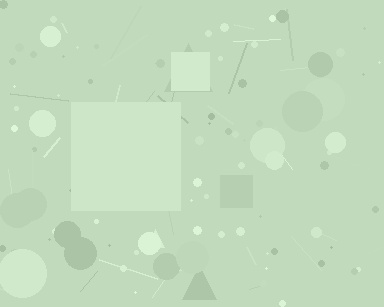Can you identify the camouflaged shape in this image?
The camouflaged shape is a square.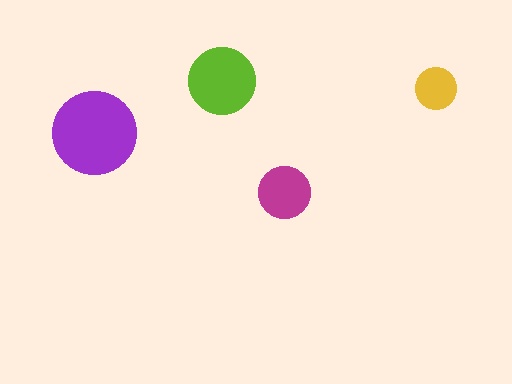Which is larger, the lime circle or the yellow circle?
The lime one.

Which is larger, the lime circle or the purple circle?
The purple one.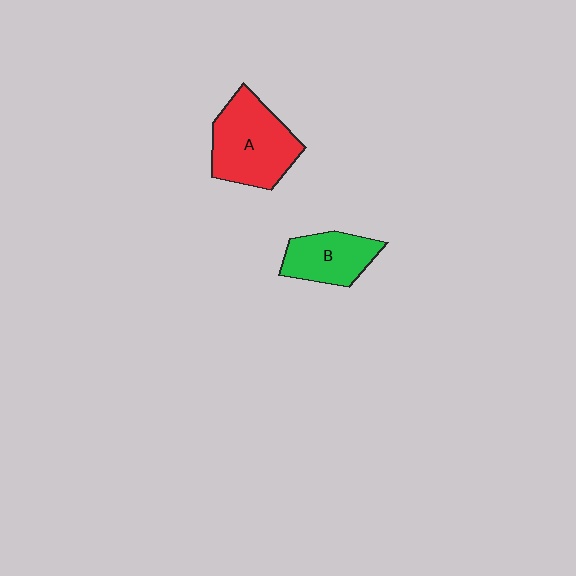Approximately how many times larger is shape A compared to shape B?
Approximately 1.5 times.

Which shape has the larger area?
Shape A (red).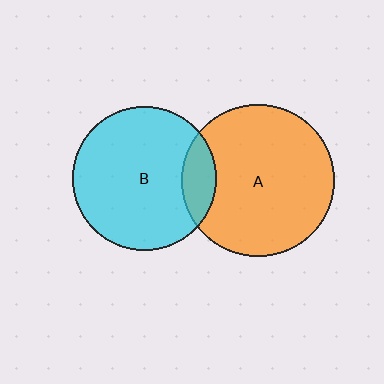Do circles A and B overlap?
Yes.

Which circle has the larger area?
Circle A (orange).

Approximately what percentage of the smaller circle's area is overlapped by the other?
Approximately 15%.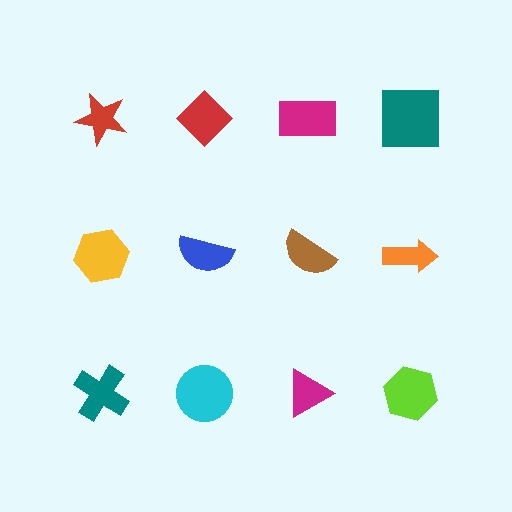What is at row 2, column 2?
A blue semicircle.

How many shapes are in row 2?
4 shapes.